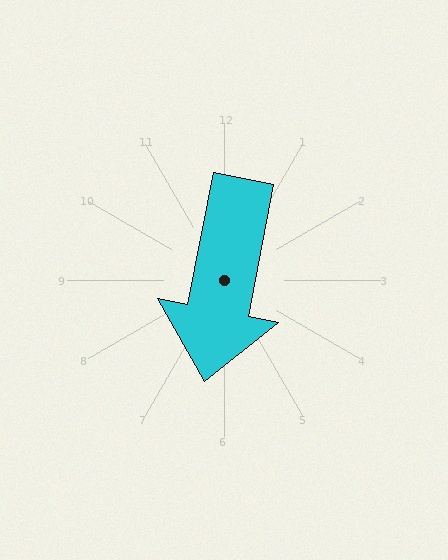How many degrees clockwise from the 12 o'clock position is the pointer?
Approximately 191 degrees.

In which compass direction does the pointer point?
South.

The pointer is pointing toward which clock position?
Roughly 6 o'clock.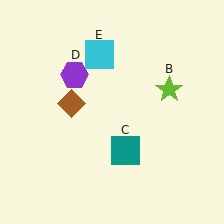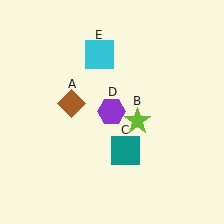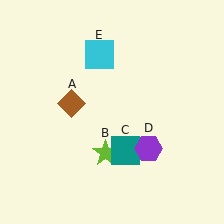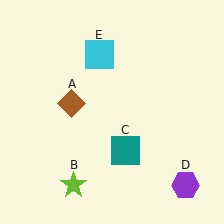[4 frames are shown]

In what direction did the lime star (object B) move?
The lime star (object B) moved down and to the left.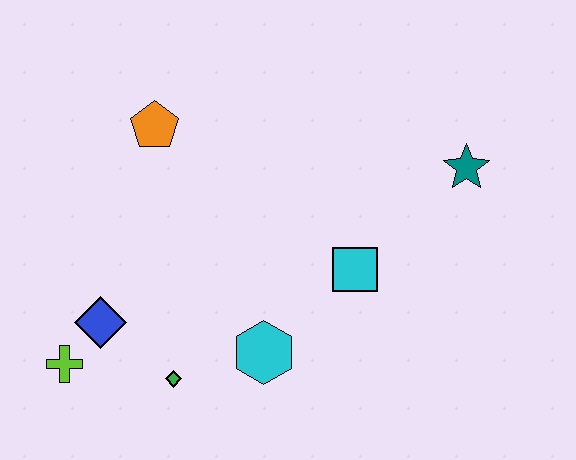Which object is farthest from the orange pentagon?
The teal star is farthest from the orange pentagon.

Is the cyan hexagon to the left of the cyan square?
Yes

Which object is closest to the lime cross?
The blue diamond is closest to the lime cross.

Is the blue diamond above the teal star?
No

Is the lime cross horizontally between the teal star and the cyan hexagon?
No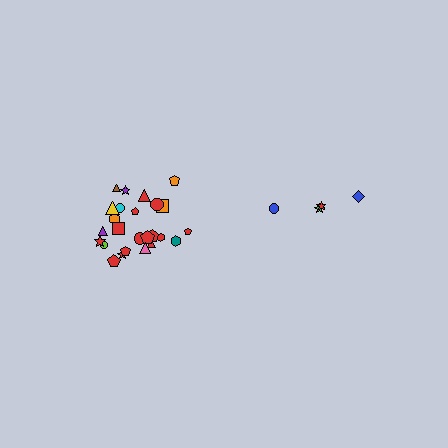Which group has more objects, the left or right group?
The left group.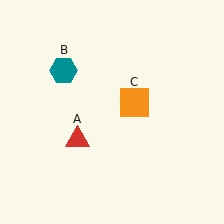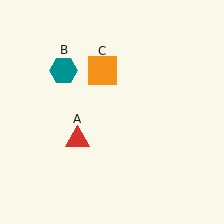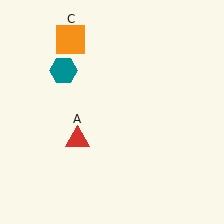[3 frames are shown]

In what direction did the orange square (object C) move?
The orange square (object C) moved up and to the left.